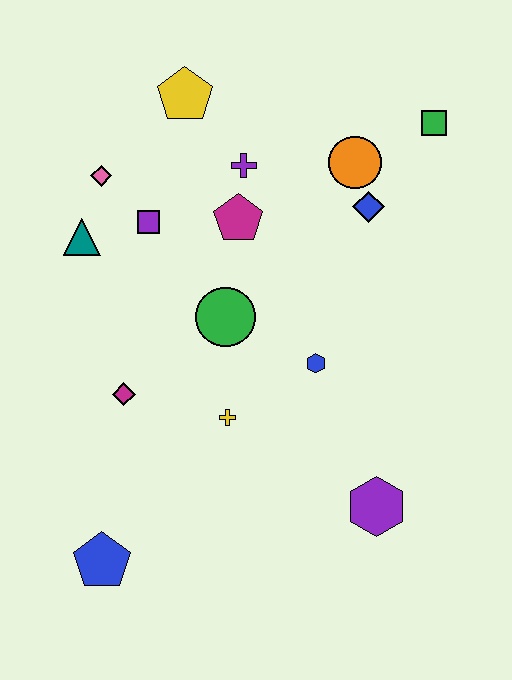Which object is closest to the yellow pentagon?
The purple cross is closest to the yellow pentagon.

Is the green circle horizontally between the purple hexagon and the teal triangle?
Yes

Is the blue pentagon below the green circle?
Yes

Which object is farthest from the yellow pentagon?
The blue pentagon is farthest from the yellow pentagon.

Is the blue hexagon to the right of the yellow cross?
Yes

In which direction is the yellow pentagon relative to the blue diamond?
The yellow pentagon is to the left of the blue diamond.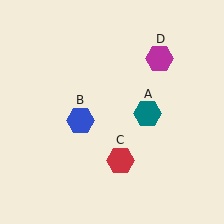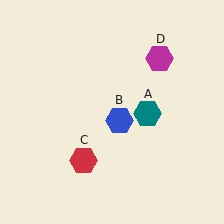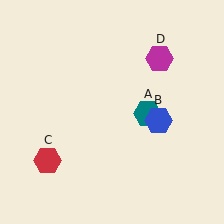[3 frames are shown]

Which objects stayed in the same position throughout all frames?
Teal hexagon (object A) and magenta hexagon (object D) remained stationary.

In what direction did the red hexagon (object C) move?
The red hexagon (object C) moved left.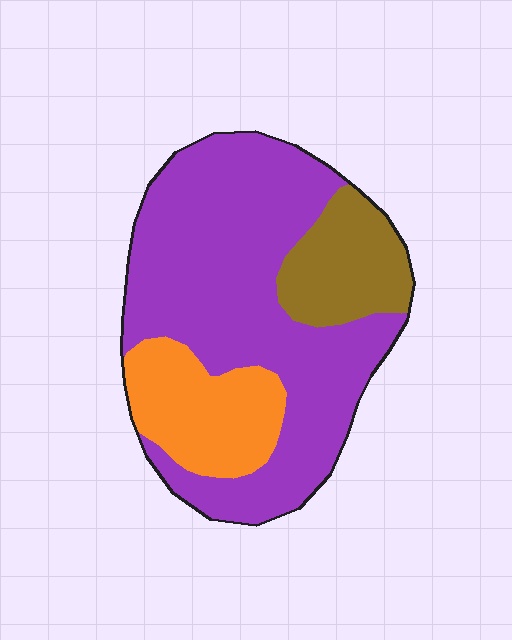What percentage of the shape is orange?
Orange takes up about one fifth (1/5) of the shape.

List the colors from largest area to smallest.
From largest to smallest: purple, orange, brown.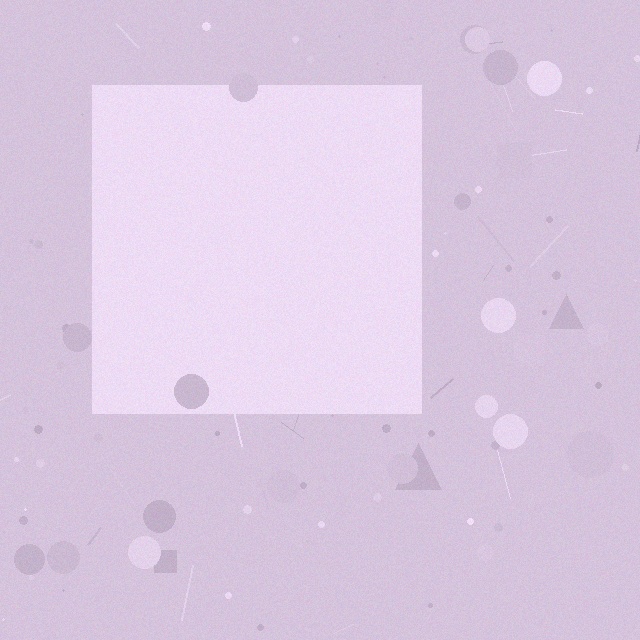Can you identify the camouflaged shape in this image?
The camouflaged shape is a square.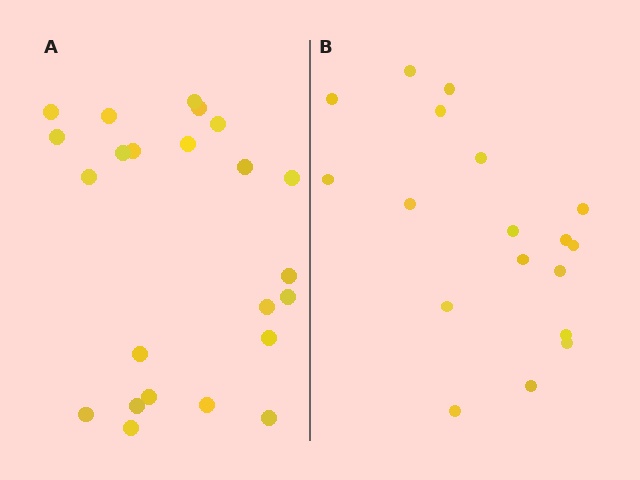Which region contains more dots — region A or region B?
Region A (the left region) has more dots.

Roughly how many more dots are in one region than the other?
Region A has about 5 more dots than region B.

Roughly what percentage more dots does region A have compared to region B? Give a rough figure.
About 30% more.